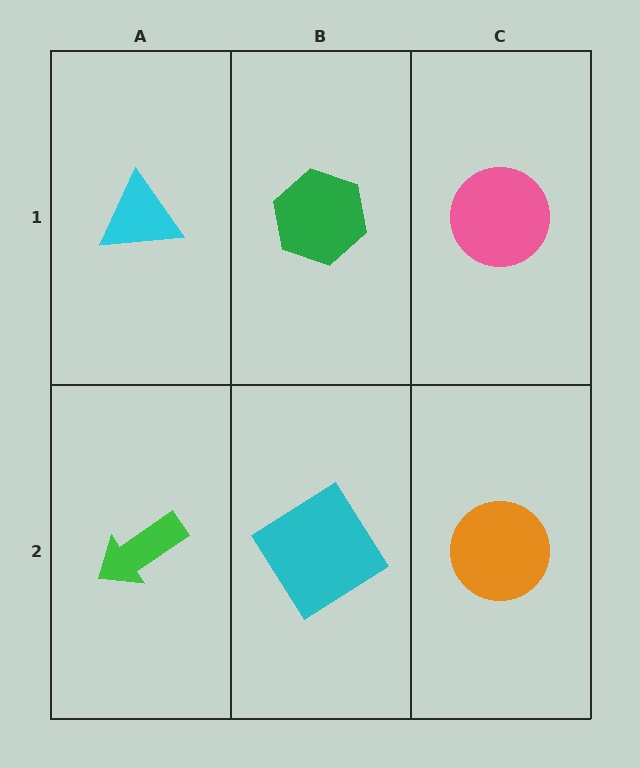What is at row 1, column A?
A cyan triangle.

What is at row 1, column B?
A green hexagon.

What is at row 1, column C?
A pink circle.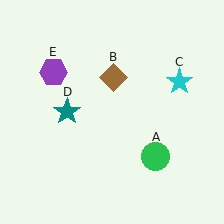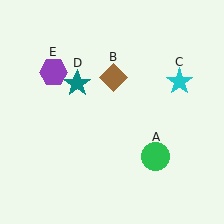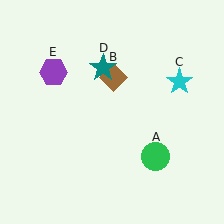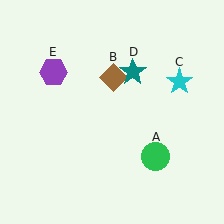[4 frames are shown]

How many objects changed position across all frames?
1 object changed position: teal star (object D).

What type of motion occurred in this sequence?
The teal star (object D) rotated clockwise around the center of the scene.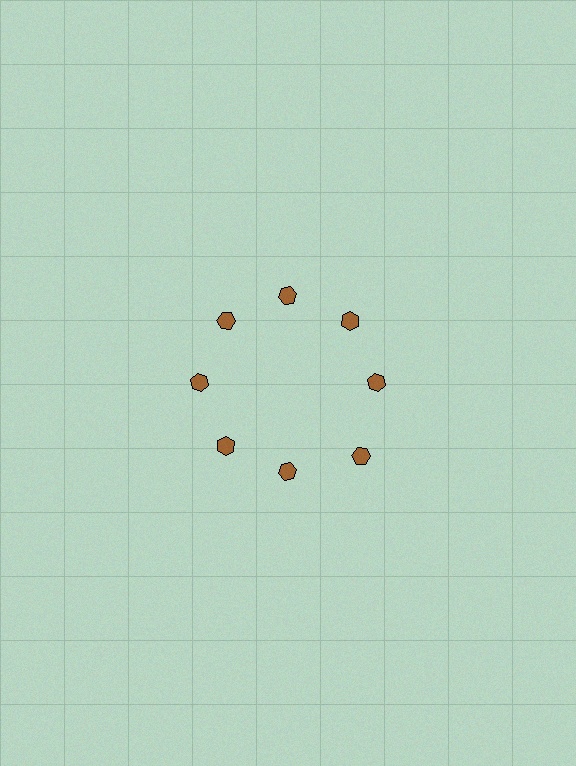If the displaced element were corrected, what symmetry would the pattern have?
It would have 8-fold rotational symmetry — the pattern would map onto itself every 45 degrees.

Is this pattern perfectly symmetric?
No. The 8 brown hexagons are arranged in a ring, but one element near the 4 o'clock position is pushed outward from the center, breaking the 8-fold rotational symmetry.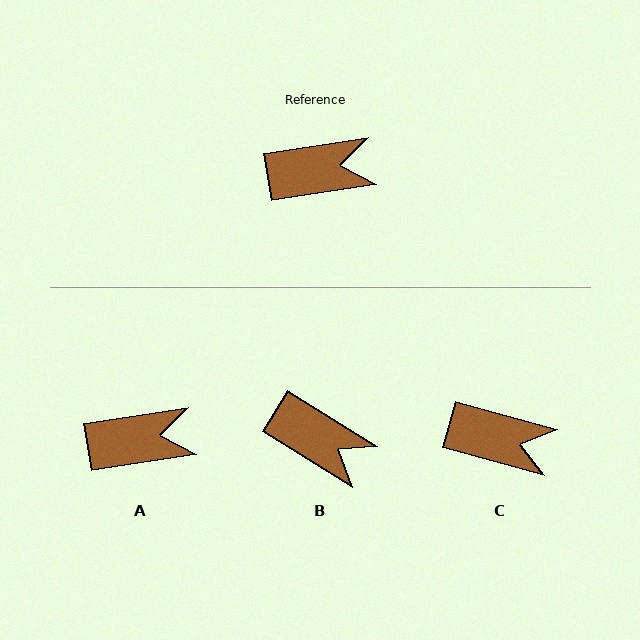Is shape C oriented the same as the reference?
No, it is off by about 24 degrees.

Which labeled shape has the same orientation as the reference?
A.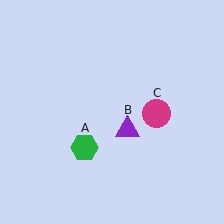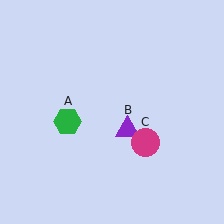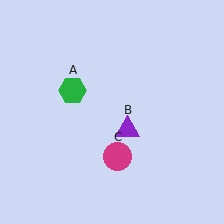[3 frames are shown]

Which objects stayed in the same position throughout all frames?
Purple triangle (object B) remained stationary.